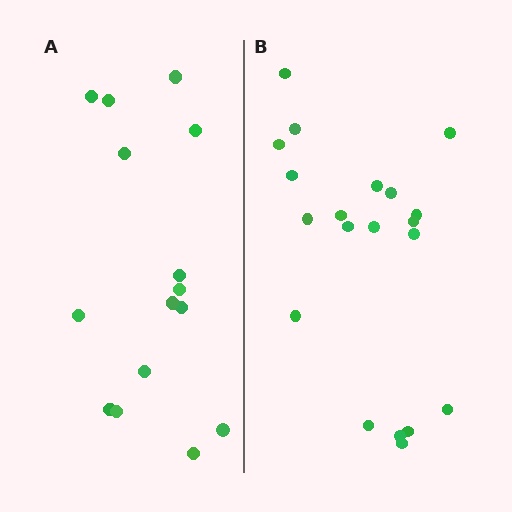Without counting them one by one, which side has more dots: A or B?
Region B (the right region) has more dots.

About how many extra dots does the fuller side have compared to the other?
Region B has about 5 more dots than region A.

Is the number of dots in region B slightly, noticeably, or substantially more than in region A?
Region B has noticeably more, but not dramatically so. The ratio is roughly 1.3 to 1.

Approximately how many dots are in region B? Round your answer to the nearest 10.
About 20 dots.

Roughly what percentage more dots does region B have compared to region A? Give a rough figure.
About 35% more.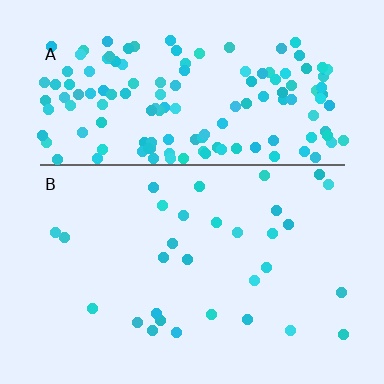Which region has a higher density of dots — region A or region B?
A (the top).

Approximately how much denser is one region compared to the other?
Approximately 5.0× — region A over region B.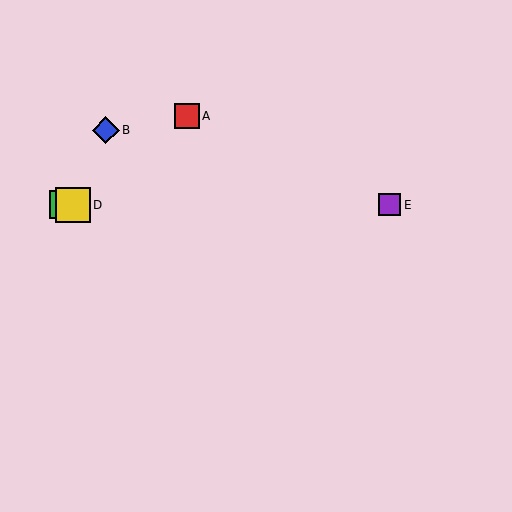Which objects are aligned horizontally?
Objects C, D, E are aligned horizontally.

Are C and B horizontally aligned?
No, C is at y≈205 and B is at y≈130.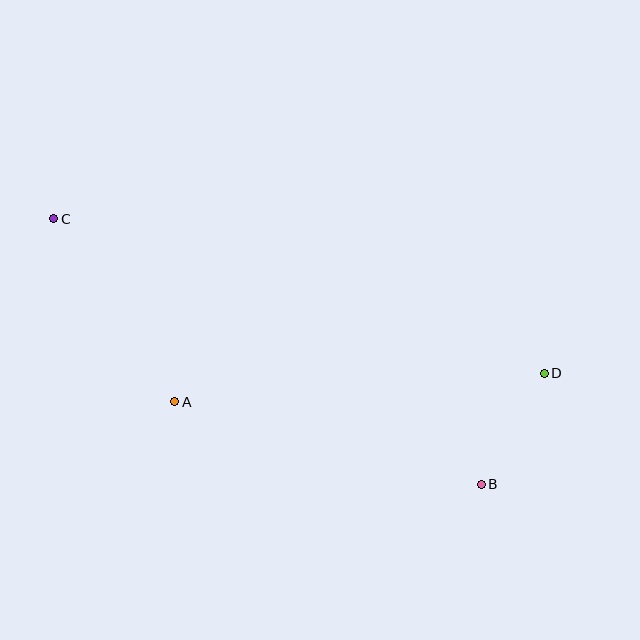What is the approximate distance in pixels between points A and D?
The distance between A and D is approximately 371 pixels.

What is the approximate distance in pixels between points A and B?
The distance between A and B is approximately 317 pixels.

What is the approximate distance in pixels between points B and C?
The distance between B and C is approximately 503 pixels.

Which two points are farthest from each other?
Points C and D are farthest from each other.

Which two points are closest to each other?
Points B and D are closest to each other.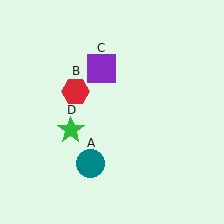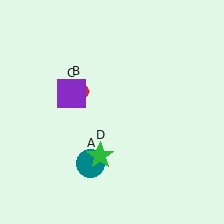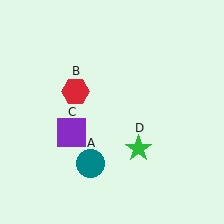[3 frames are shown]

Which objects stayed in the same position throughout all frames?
Teal circle (object A) and red hexagon (object B) remained stationary.